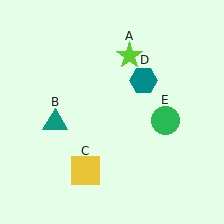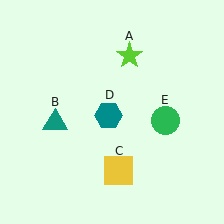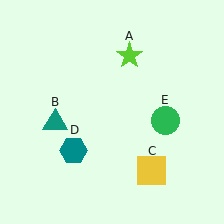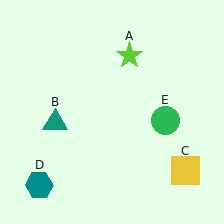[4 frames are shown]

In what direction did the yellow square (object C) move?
The yellow square (object C) moved right.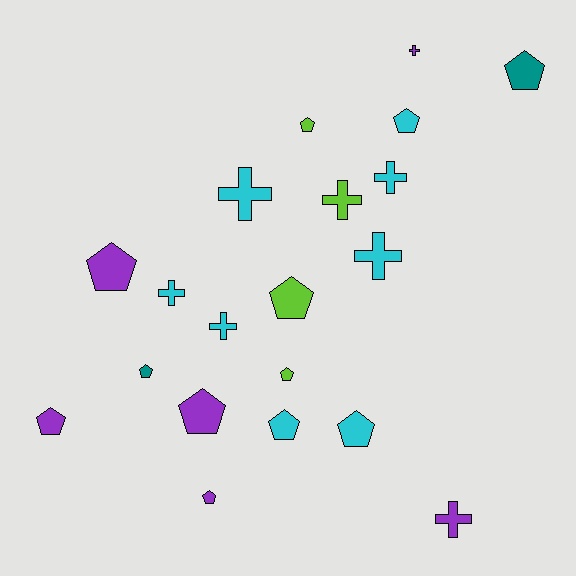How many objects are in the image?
There are 20 objects.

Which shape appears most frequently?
Pentagon, with 12 objects.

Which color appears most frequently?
Cyan, with 8 objects.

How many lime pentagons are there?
There are 3 lime pentagons.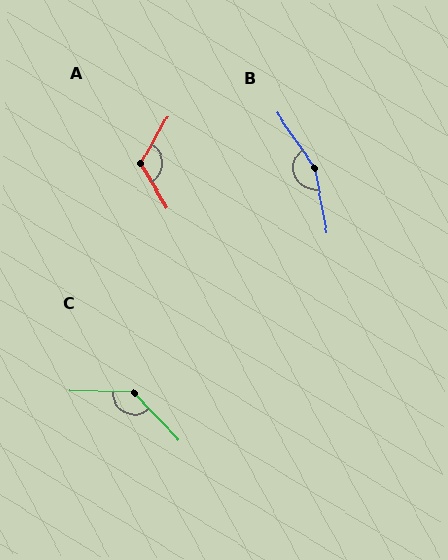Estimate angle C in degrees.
Approximately 135 degrees.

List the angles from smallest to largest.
A (120°), C (135°), B (156°).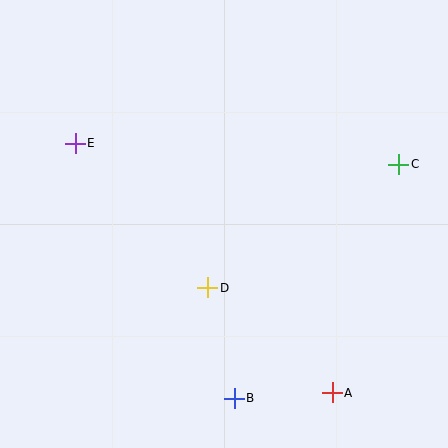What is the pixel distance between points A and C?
The distance between A and C is 238 pixels.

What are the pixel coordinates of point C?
Point C is at (399, 164).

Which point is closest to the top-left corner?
Point E is closest to the top-left corner.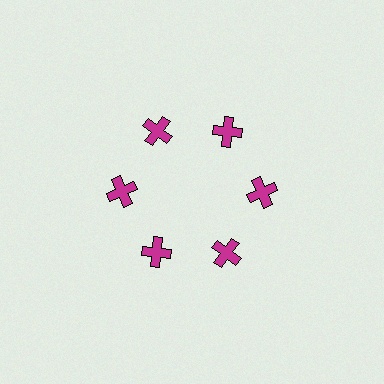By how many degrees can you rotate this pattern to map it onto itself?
The pattern maps onto itself every 60 degrees of rotation.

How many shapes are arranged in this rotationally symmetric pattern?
There are 6 shapes, arranged in 6 groups of 1.